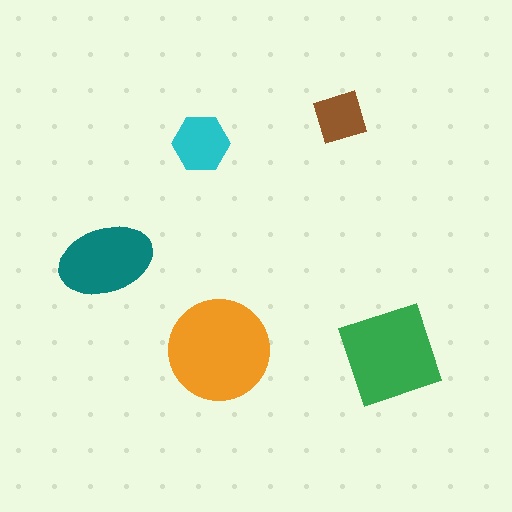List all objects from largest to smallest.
The orange circle, the green square, the teal ellipse, the cyan hexagon, the brown diamond.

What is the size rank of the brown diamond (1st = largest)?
5th.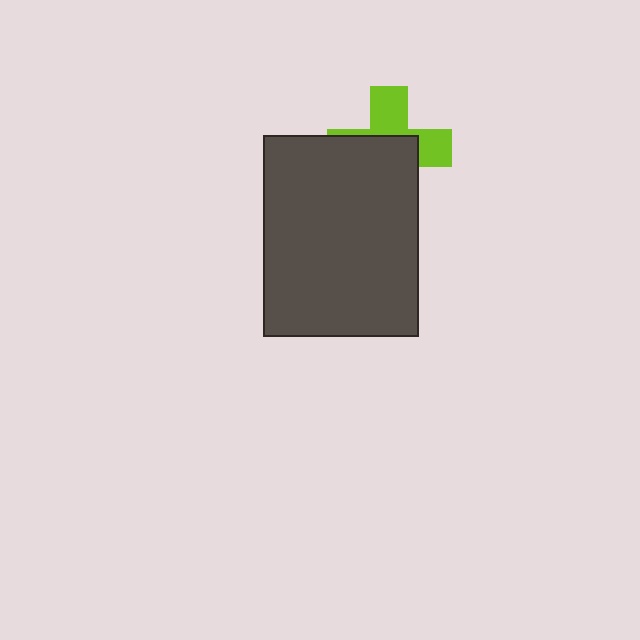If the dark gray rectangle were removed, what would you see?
You would see the complete lime cross.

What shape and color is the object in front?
The object in front is a dark gray rectangle.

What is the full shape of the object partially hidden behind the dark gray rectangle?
The partially hidden object is a lime cross.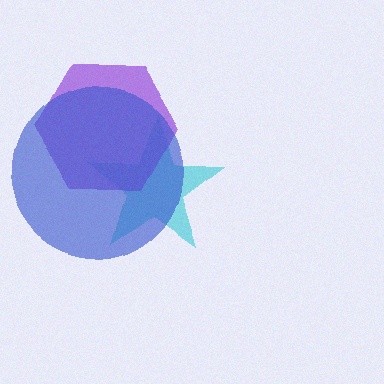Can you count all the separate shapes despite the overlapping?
Yes, there are 3 separate shapes.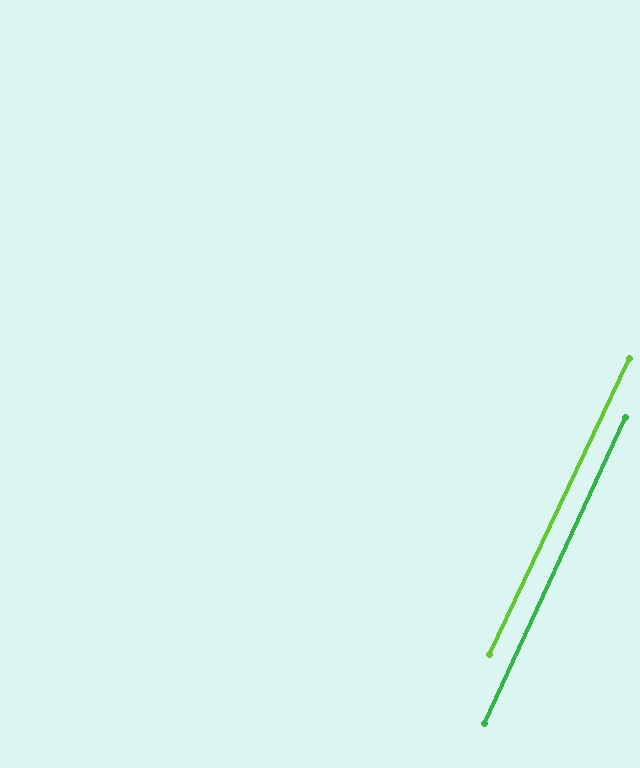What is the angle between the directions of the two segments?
Approximately 1 degree.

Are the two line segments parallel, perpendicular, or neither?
Parallel — their directions differ by only 0.6°.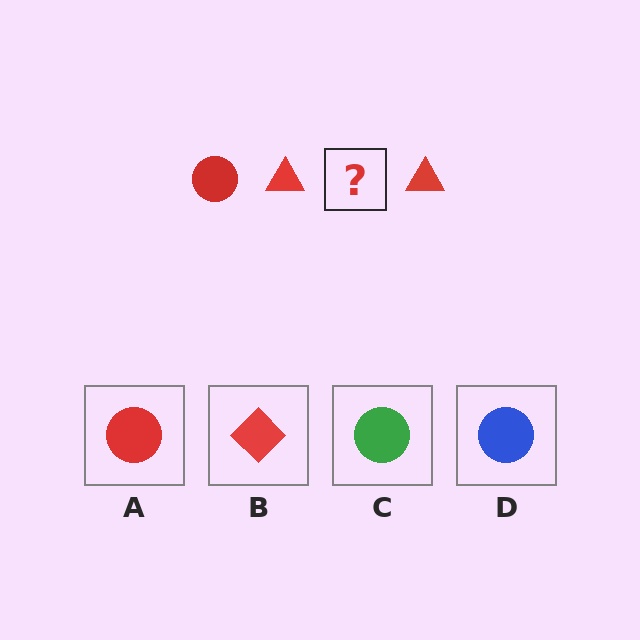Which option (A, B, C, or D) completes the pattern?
A.